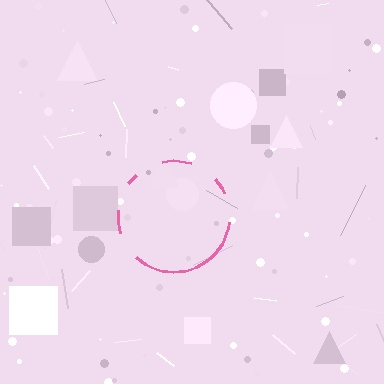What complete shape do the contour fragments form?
The contour fragments form a circle.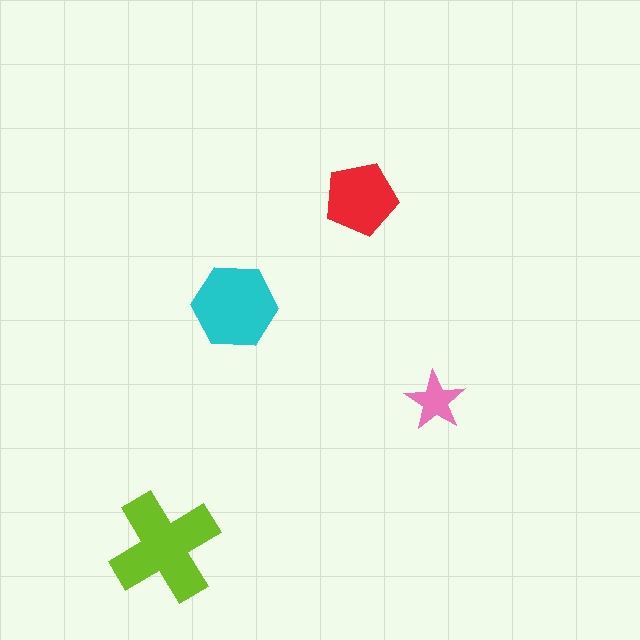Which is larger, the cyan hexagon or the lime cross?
The lime cross.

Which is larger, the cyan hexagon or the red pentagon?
The cyan hexagon.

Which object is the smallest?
The pink star.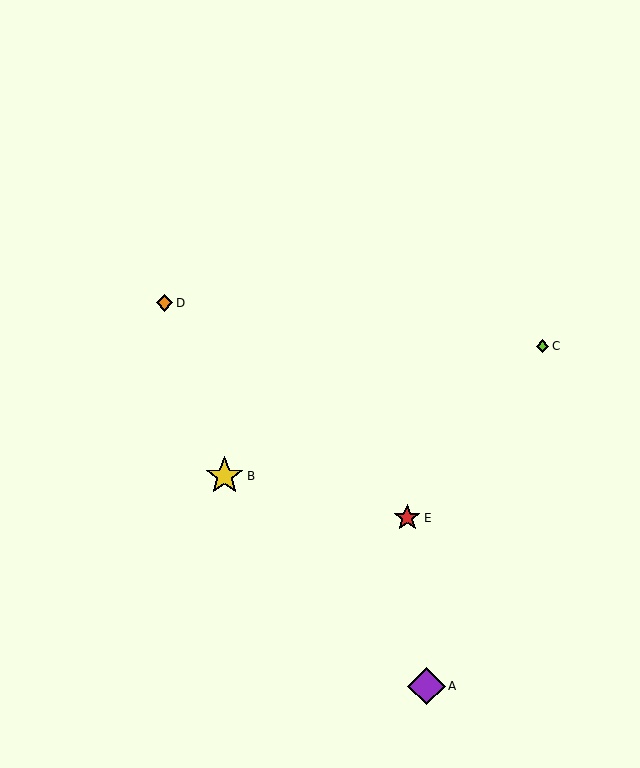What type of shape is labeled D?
Shape D is an orange diamond.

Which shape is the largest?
The yellow star (labeled B) is the largest.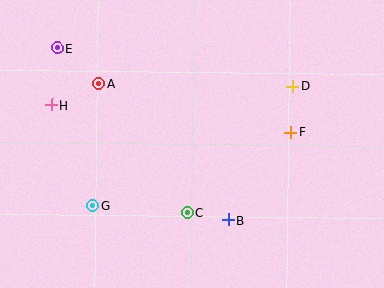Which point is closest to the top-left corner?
Point E is closest to the top-left corner.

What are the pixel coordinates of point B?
Point B is at (228, 220).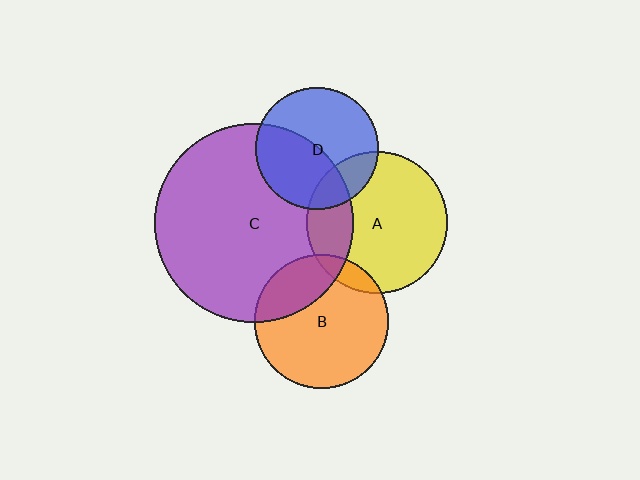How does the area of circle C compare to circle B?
Approximately 2.2 times.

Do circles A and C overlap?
Yes.